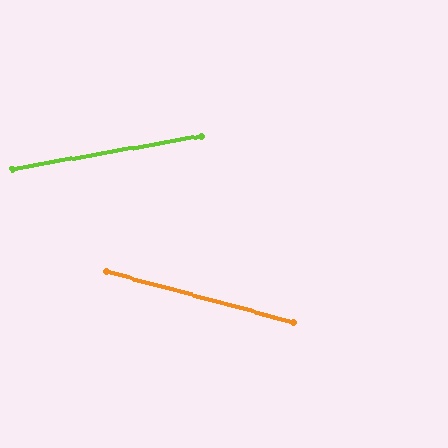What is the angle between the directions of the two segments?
Approximately 25 degrees.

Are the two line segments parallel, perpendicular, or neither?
Neither parallel nor perpendicular — they differ by about 25°.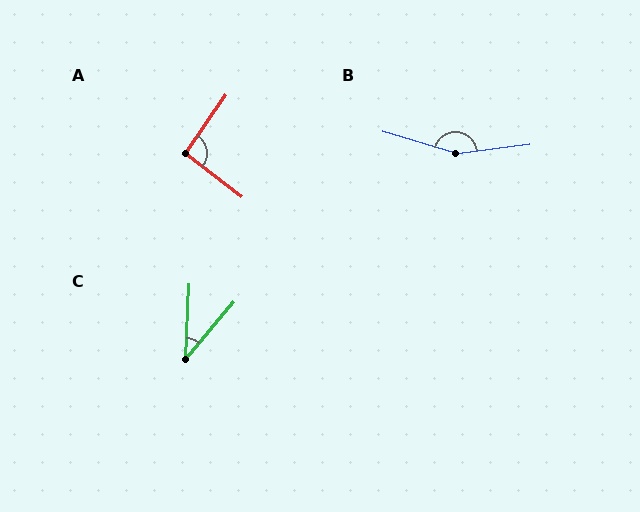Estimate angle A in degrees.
Approximately 93 degrees.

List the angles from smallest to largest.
C (38°), A (93°), B (157°).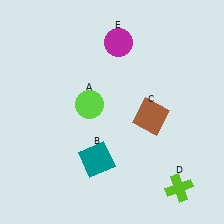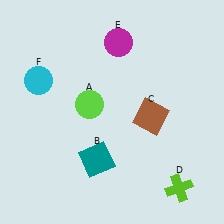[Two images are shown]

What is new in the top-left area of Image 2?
A cyan circle (F) was added in the top-left area of Image 2.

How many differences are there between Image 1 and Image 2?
There is 1 difference between the two images.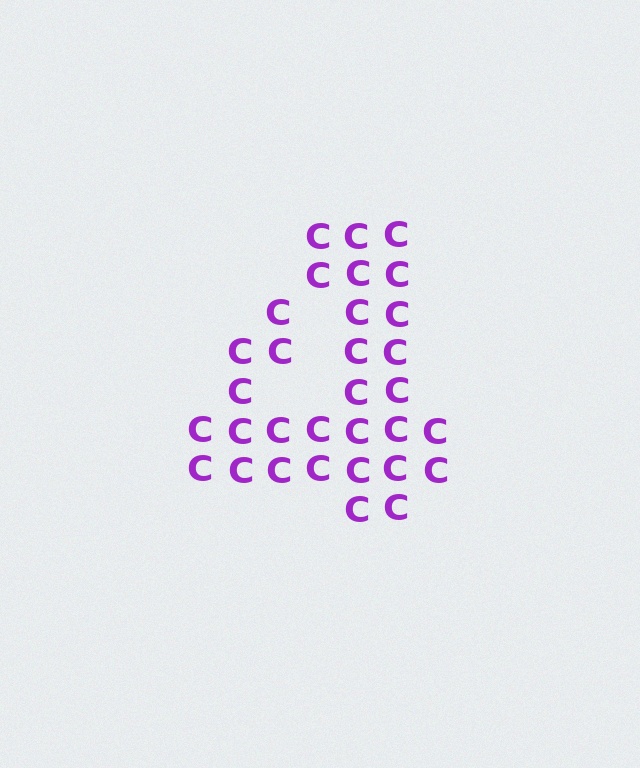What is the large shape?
The large shape is the digit 4.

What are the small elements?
The small elements are letter C's.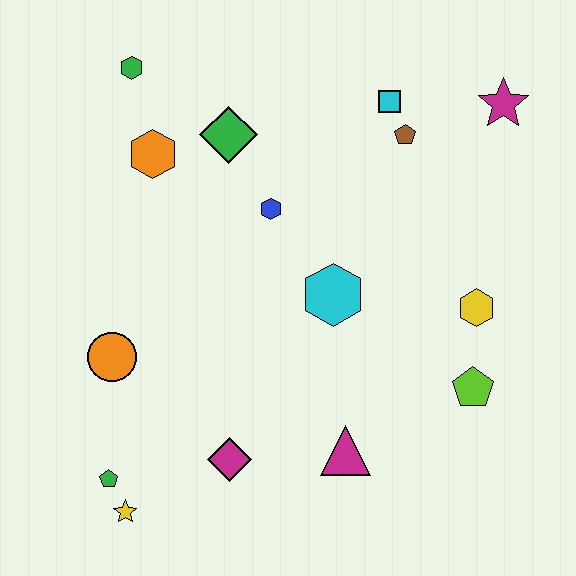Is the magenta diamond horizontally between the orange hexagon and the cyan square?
Yes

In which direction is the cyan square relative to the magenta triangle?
The cyan square is above the magenta triangle.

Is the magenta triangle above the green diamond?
No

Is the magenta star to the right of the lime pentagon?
Yes